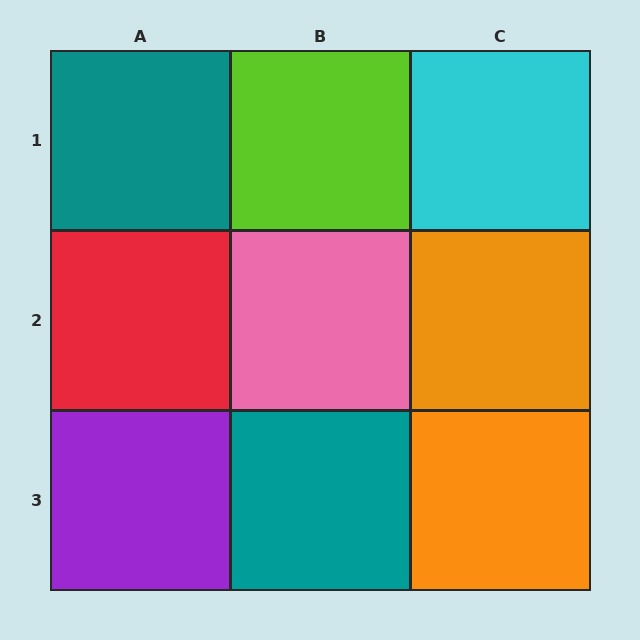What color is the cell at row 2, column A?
Red.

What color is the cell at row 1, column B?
Lime.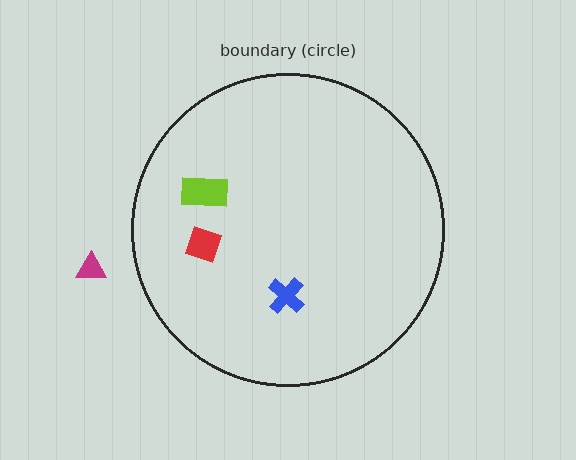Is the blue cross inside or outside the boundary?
Inside.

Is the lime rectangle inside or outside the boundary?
Inside.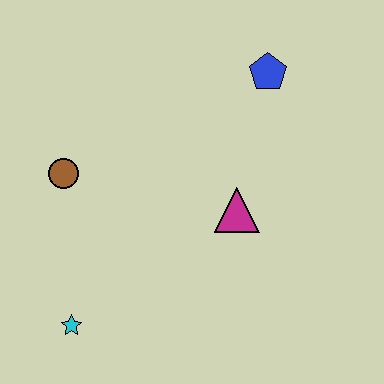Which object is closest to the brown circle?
The cyan star is closest to the brown circle.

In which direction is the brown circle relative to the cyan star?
The brown circle is above the cyan star.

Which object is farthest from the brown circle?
The blue pentagon is farthest from the brown circle.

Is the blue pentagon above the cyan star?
Yes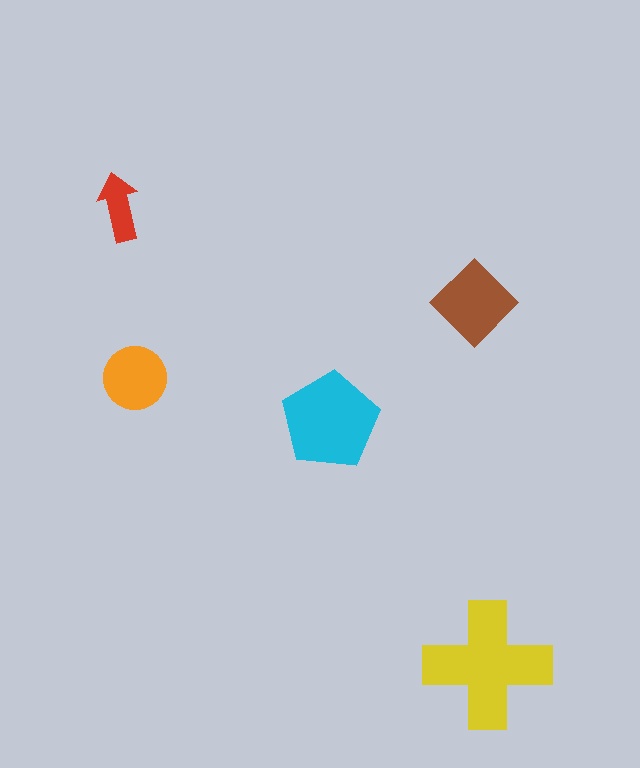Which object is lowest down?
The yellow cross is bottommost.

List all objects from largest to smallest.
The yellow cross, the cyan pentagon, the brown diamond, the orange circle, the red arrow.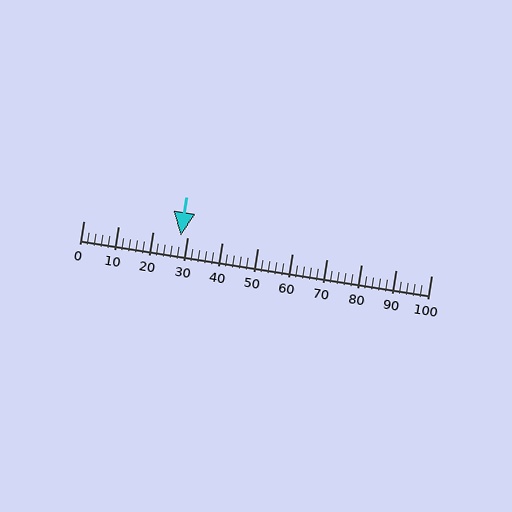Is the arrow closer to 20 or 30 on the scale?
The arrow is closer to 30.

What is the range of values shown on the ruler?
The ruler shows values from 0 to 100.